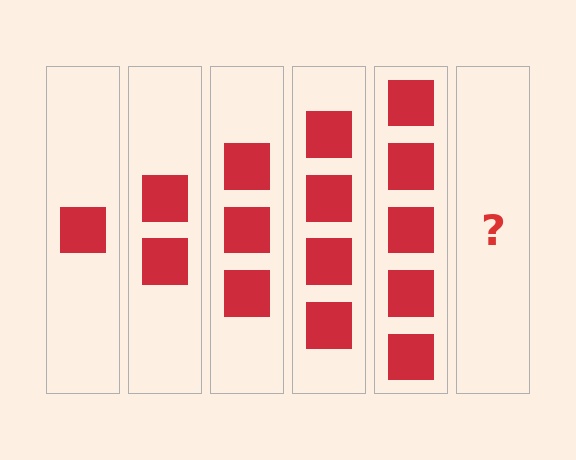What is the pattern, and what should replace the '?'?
The pattern is that each step adds one more square. The '?' should be 6 squares.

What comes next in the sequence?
The next element should be 6 squares.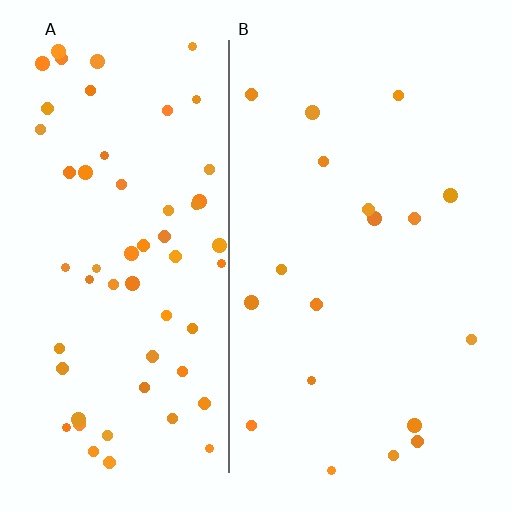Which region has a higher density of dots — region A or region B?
A (the left).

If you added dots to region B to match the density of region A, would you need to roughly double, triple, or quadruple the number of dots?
Approximately triple.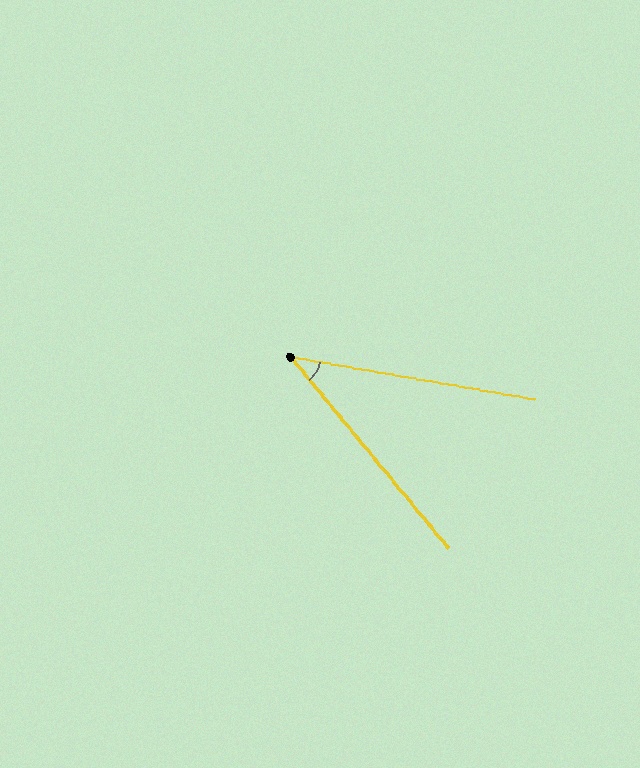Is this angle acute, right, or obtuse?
It is acute.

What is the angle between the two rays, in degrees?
Approximately 41 degrees.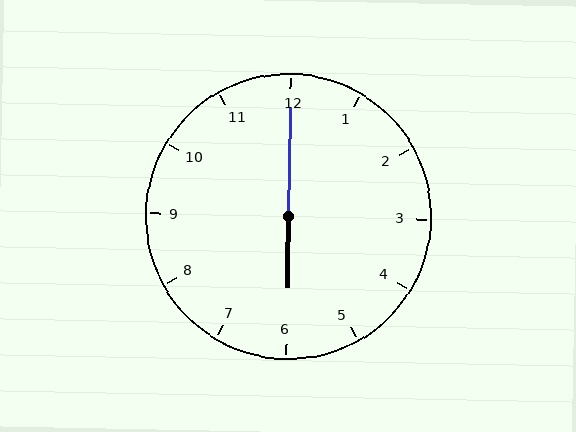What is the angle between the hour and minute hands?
Approximately 180 degrees.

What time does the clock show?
6:00.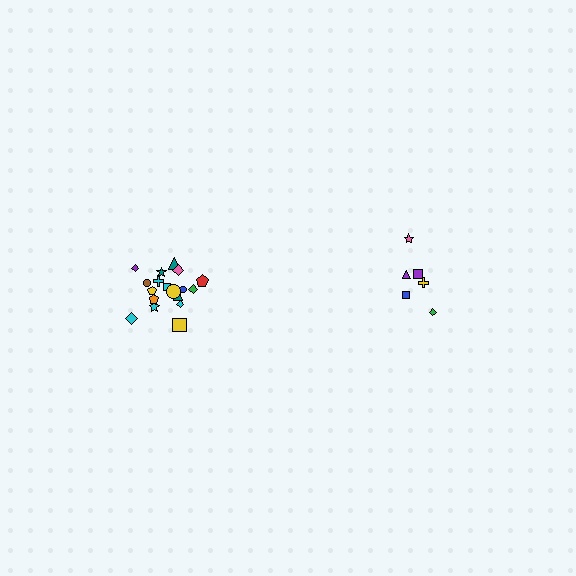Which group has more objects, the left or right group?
The left group.